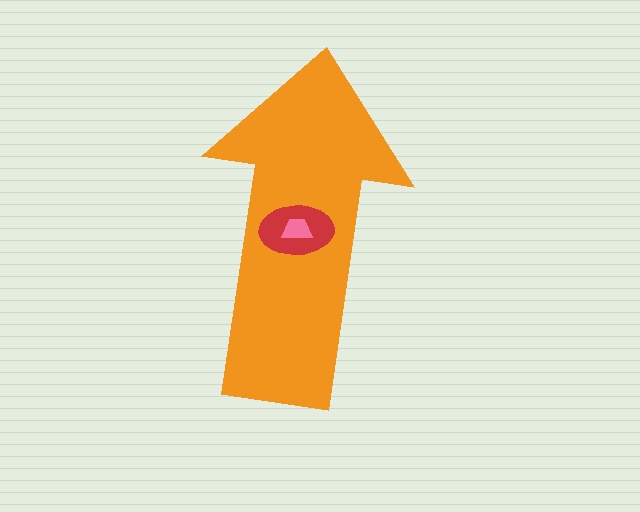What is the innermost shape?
The pink trapezoid.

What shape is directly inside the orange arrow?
The red ellipse.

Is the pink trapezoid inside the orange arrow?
Yes.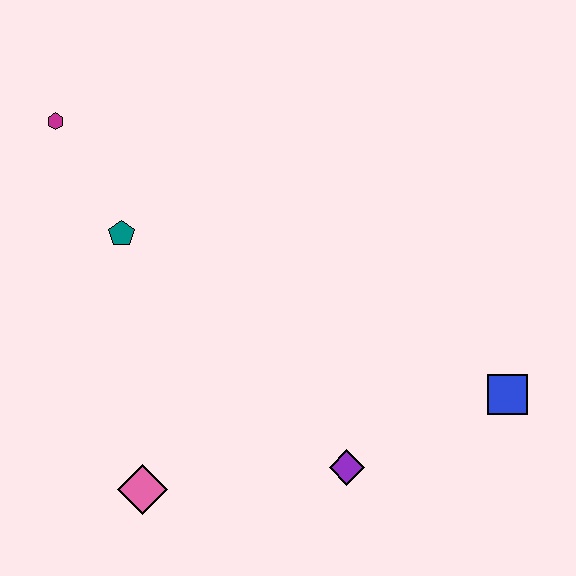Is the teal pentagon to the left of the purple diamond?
Yes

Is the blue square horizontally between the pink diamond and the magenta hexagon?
No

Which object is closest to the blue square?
The purple diamond is closest to the blue square.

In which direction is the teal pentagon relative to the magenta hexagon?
The teal pentagon is below the magenta hexagon.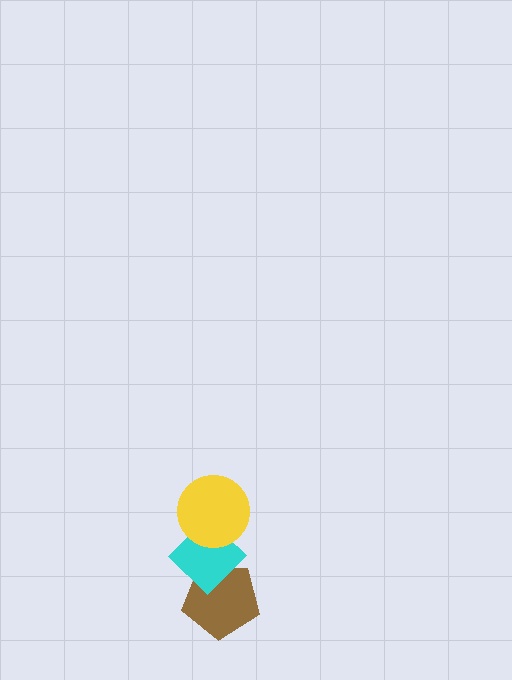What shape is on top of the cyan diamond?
The yellow circle is on top of the cyan diamond.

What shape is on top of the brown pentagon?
The cyan diamond is on top of the brown pentagon.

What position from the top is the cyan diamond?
The cyan diamond is 2nd from the top.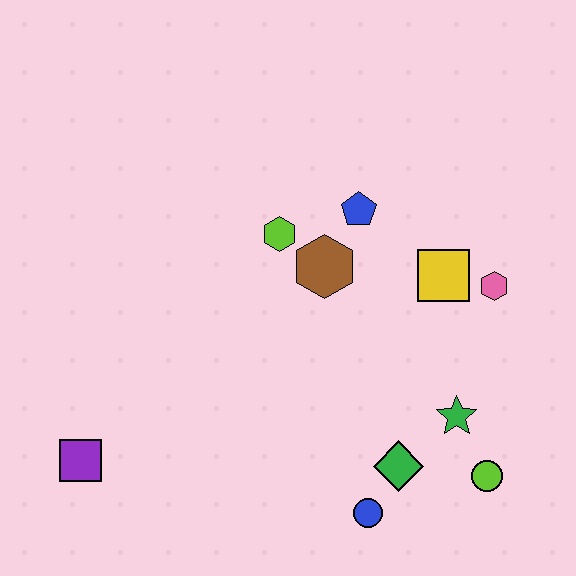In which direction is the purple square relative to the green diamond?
The purple square is to the left of the green diamond.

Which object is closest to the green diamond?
The blue circle is closest to the green diamond.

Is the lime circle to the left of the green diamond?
No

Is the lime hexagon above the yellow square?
Yes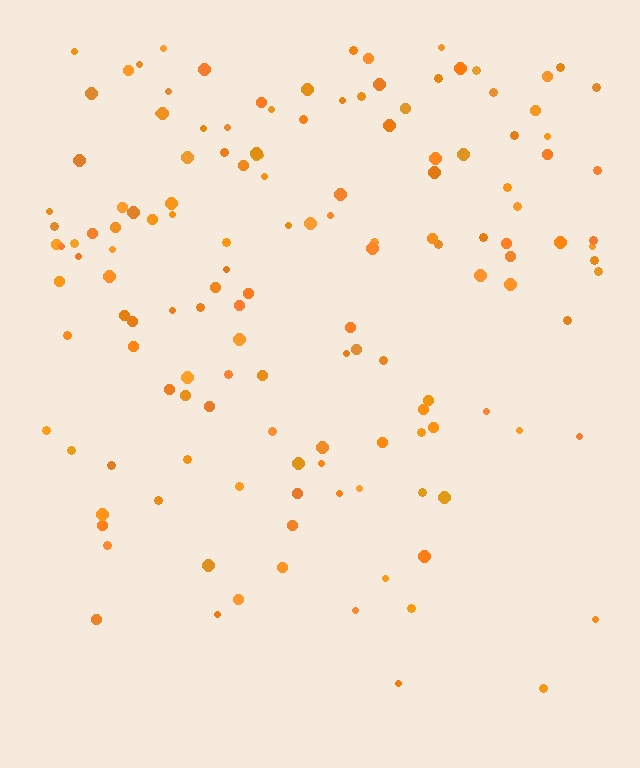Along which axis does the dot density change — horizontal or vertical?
Vertical.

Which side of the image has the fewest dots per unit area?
The bottom.